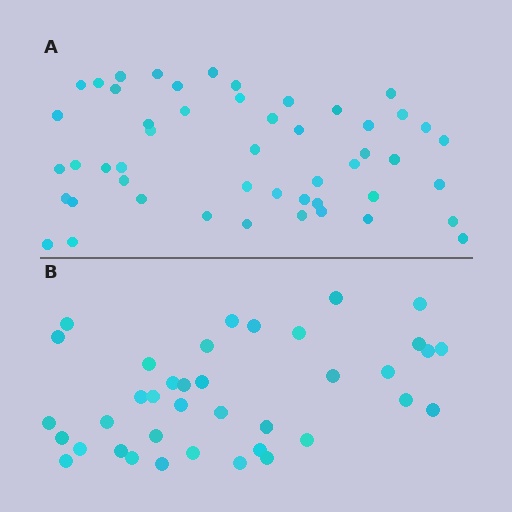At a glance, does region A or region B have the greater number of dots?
Region A (the top region) has more dots.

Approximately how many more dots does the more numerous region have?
Region A has roughly 12 or so more dots than region B.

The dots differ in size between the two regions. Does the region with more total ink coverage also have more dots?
No. Region B has more total ink coverage because its dots are larger, but region A actually contains more individual dots. Total area can be misleading — the number of items is what matters here.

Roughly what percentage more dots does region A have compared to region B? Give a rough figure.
About 30% more.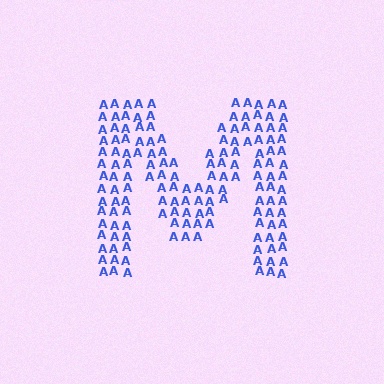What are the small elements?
The small elements are letter A's.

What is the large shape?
The large shape is the letter M.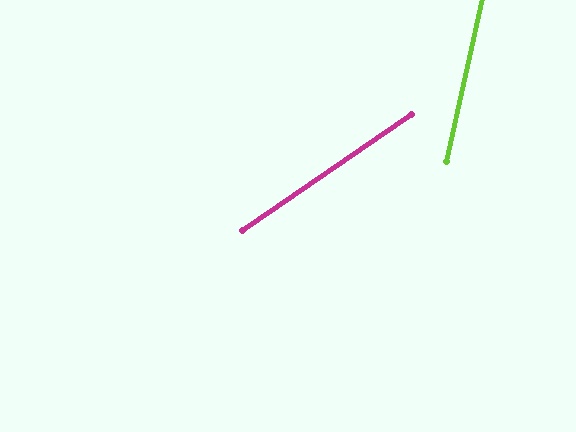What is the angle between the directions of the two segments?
Approximately 43 degrees.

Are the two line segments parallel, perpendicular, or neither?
Neither parallel nor perpendicular — they differ by about 43°.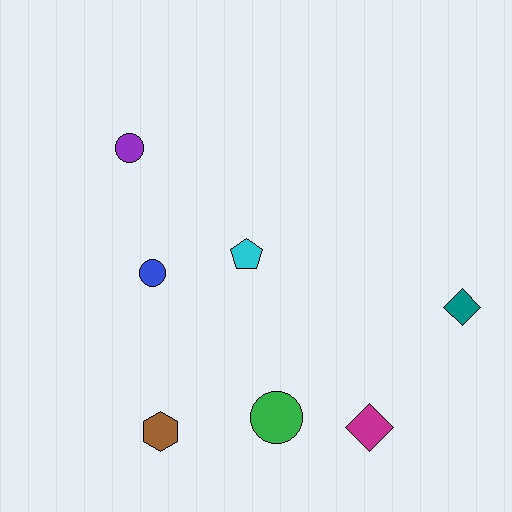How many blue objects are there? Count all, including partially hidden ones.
There is 1 blue object.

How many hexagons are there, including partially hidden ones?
There is 1 hexagon.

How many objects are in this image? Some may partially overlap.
There are 7 objects.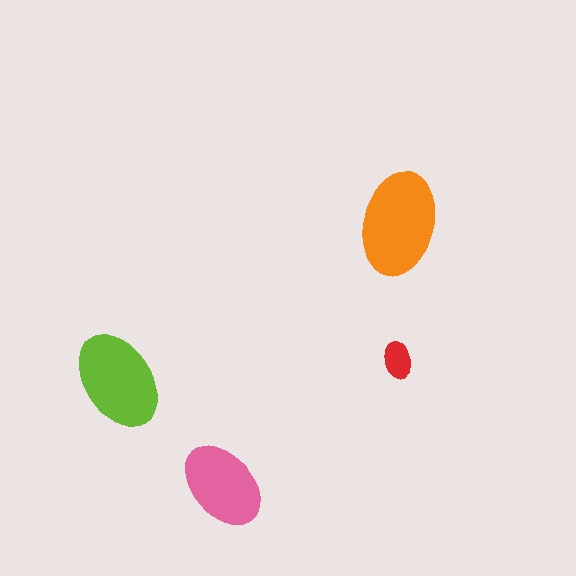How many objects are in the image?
There are 4 objects in the image.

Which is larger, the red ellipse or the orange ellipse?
The orange one.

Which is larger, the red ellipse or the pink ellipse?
The pink one.